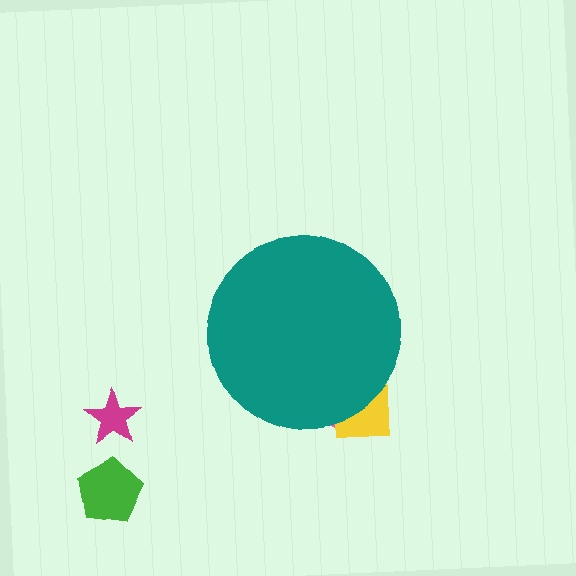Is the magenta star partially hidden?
No, the magenta star is fully visible.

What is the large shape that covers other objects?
A teal circle.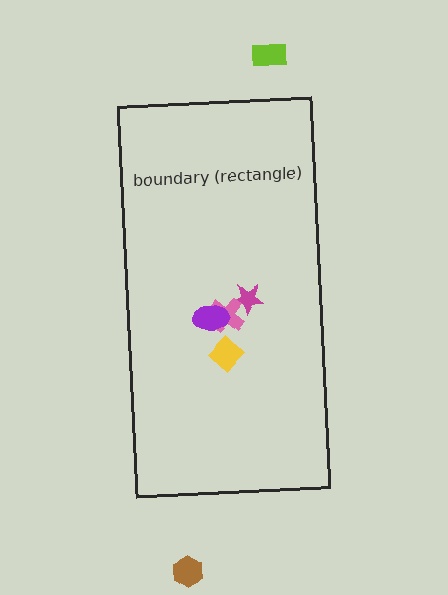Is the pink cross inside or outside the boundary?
Inside.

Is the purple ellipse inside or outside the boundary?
Inside.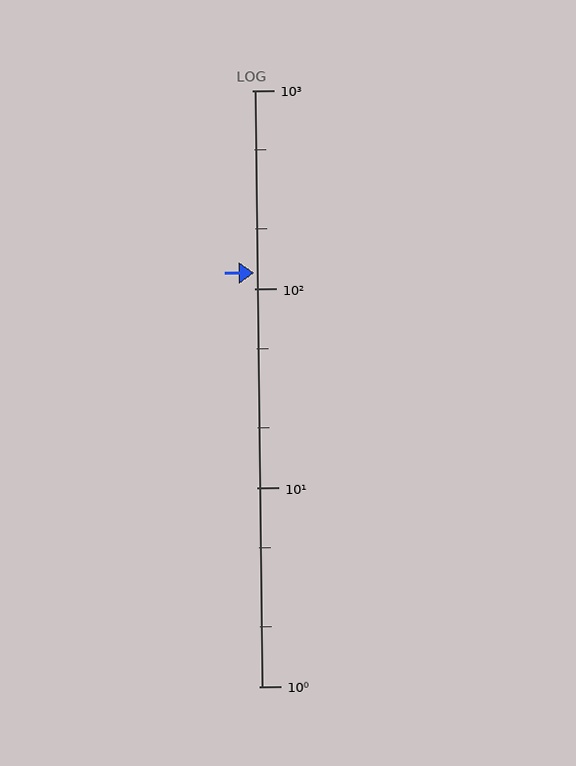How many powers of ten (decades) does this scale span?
The scale spans 3 decades, from 1 to 1000.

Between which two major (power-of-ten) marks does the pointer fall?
The pointer is between 100 and 1000.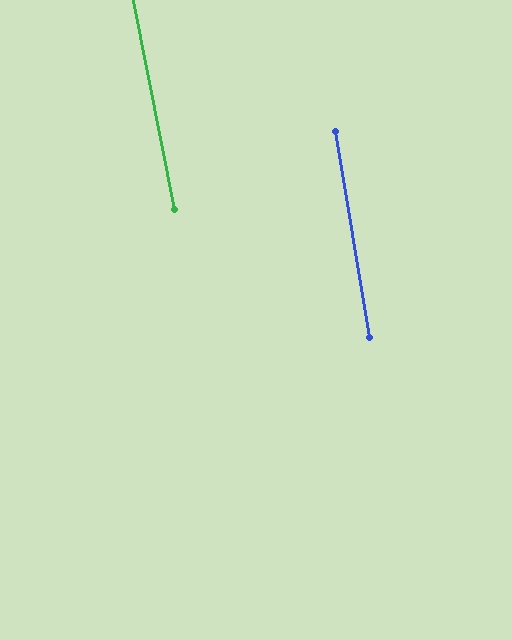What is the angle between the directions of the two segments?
Approximately 2 degrees.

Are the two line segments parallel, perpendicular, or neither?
Parallel — their directions differ by only 1.8°.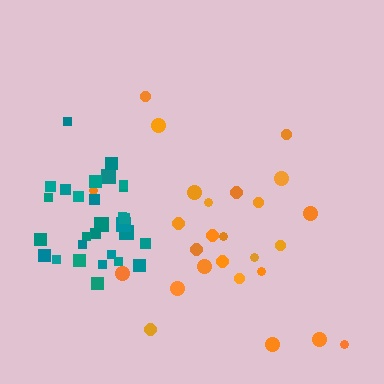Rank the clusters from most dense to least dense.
teal, orange.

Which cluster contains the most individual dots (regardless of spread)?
Teal (29).